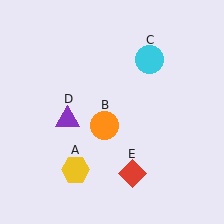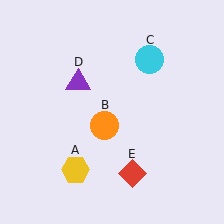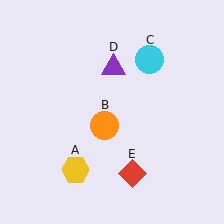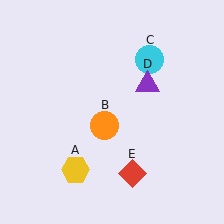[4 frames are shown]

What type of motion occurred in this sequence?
The purple triangle (object D) rotated clockwise around the center of the scene.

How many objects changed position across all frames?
1 object changed position: purple triangle (object D).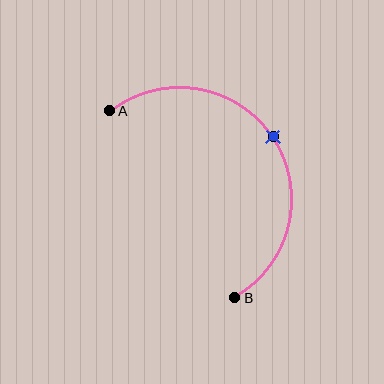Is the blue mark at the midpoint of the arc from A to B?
Yes. The blue mark lies on the arc at equal arc-length from both A and B — it is the arc midpoint.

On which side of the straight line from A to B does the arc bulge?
The arc bulges above and to the right of the straight line connecting A and B.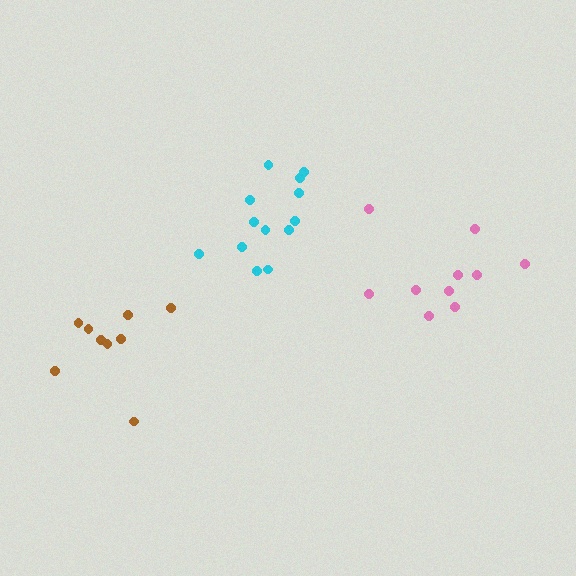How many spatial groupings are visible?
There are 3 spatial groupings.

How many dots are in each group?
Group 1: 13 dots, Group 2: 9 dots, Group 3: 10 dots (32 total).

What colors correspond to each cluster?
The clusters are colored: cyan, brown, pink.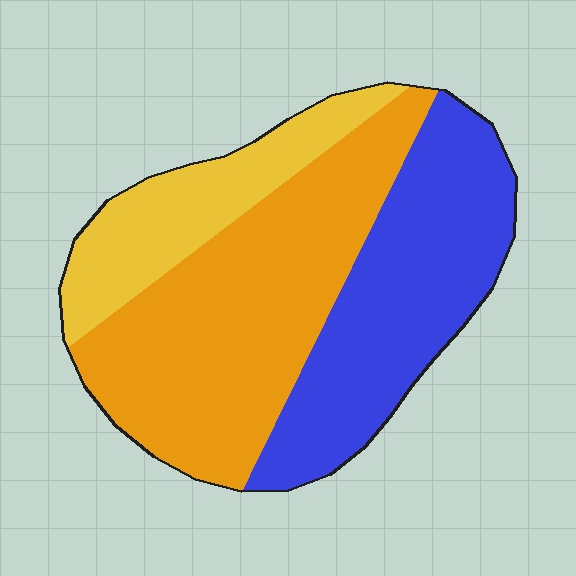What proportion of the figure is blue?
Blue covers roughly 35% of the figure.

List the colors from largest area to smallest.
From largest to smallest: orange, blue, yellow.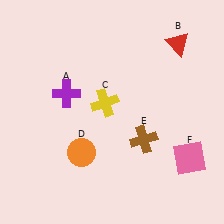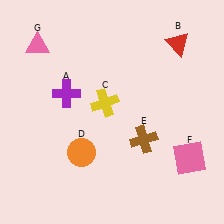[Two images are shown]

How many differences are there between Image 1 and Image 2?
There is 1 difference between the two images.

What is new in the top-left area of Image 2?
A pink triangle (G) was added in the top-left area of Image 2.